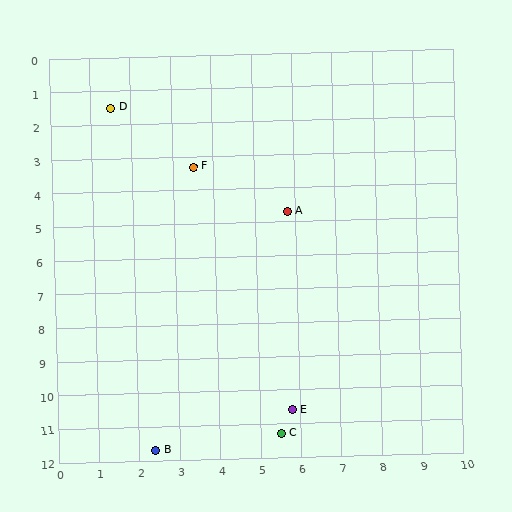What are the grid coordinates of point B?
Point B is at approximately (2.4, 11.7).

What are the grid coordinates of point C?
Point C is at approximately (5.5, 11.3).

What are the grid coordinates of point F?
Point F is at approximately (3.5, 3.3).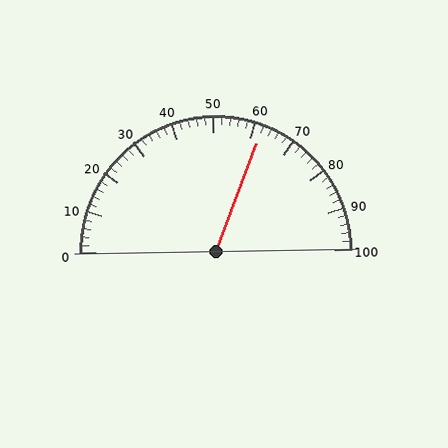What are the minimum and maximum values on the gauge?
The gauge ranges from 0 to 100.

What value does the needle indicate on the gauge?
The needle indicates approximately 62.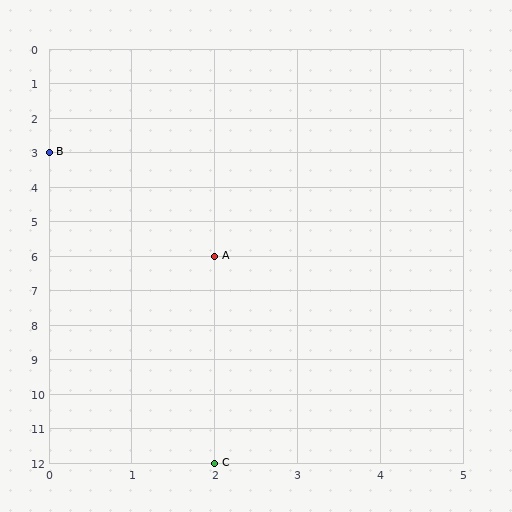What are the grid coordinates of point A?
Point A is at grid coordinates (2, 6).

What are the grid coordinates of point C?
Point C is at grid coordinates (2, 12).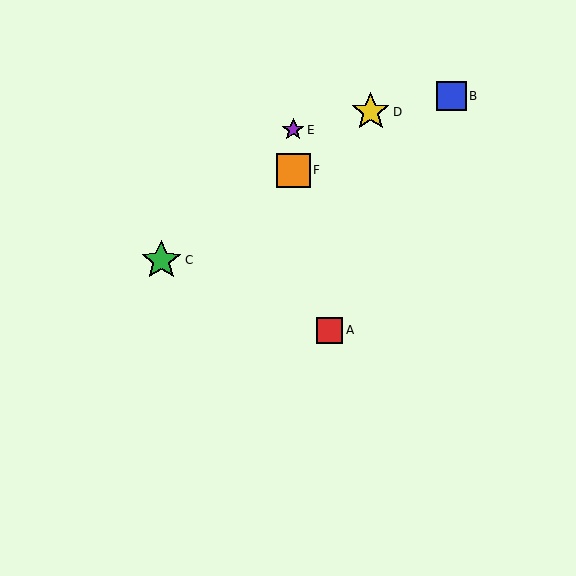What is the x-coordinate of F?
Object F is at x≈293.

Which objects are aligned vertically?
Objects E, F are aligned vertically.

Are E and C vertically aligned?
No, E is at x≈293 and C is at x≈161.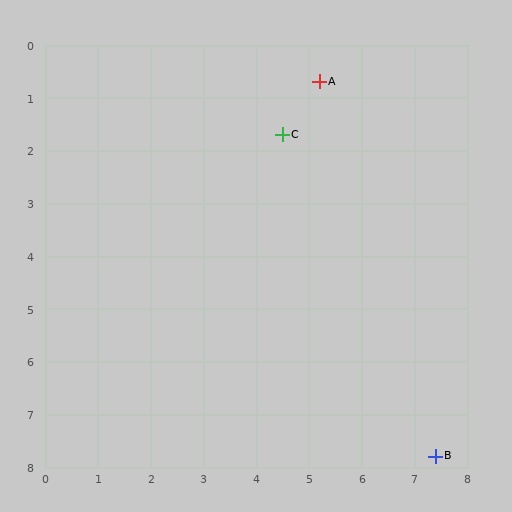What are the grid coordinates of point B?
Point B is at approximately (7.4, 7.8).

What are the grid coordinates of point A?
Point A is at approximately (5.2, 0.7).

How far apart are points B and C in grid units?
Points B and C are about 6.8 grid units apart.